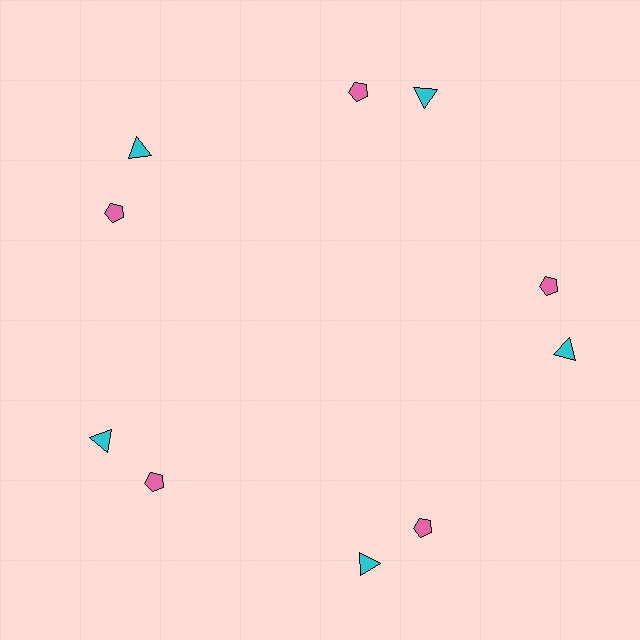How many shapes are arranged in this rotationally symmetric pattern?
There are 10 shapes, arranged in 5 groups of 2.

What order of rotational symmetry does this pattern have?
This pattern has 5-fold rotational symmetry.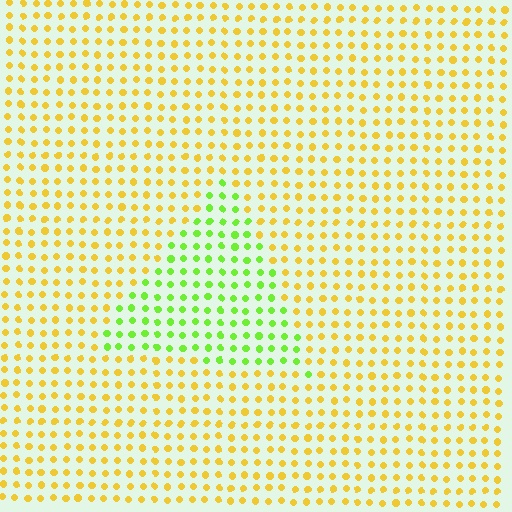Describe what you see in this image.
The image is filled with small yellow elements in a uniform arrangement. A triangle-shaped region is visible where the elements are tinted to a slightly different hue, forming a subtle color boundary.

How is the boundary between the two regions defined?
The boundary is defined purely by a slight shift in hue (about 53 degrees). Spacing, size, and orientation are identical on both sides.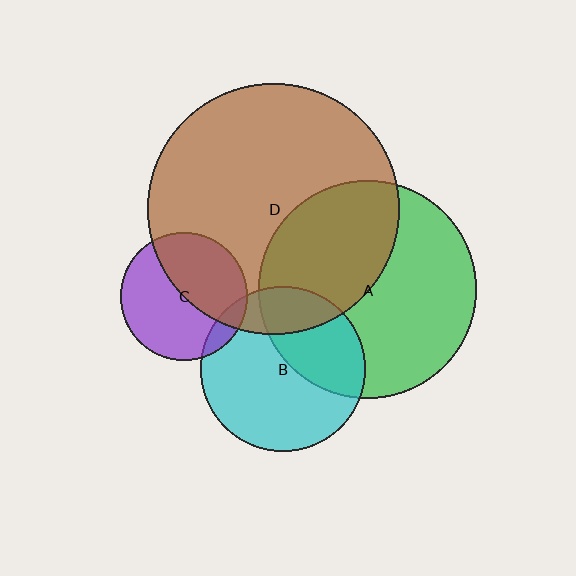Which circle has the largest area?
Circle D (brown).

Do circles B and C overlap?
Yes.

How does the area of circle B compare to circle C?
Approximately 1.7 times.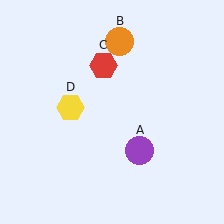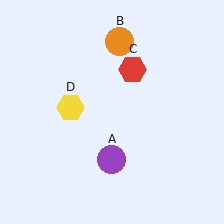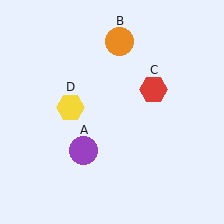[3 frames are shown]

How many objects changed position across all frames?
2 objects changed position: purple circle (object A), red hexagon (object C).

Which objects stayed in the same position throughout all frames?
Orange circle (object B) and yellow hexagon (object D) remained stationary.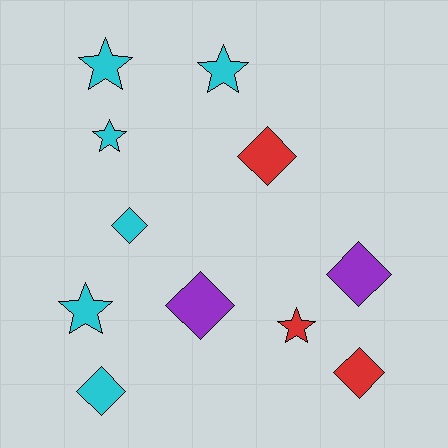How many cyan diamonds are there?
There are 2 cyan diamonds.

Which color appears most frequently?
Cyan, with 6 objects.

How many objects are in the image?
There are 11 objects.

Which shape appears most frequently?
Diamond, with 6 objects.